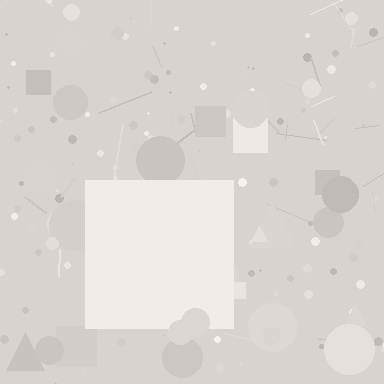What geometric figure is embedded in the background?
A square is embedded in the background.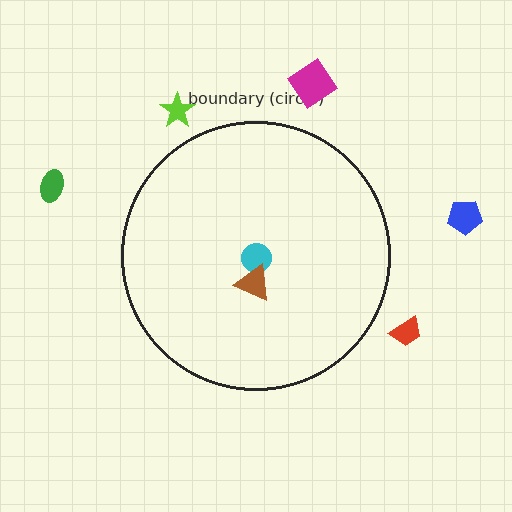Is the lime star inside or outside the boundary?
Outside.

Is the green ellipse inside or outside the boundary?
Outside.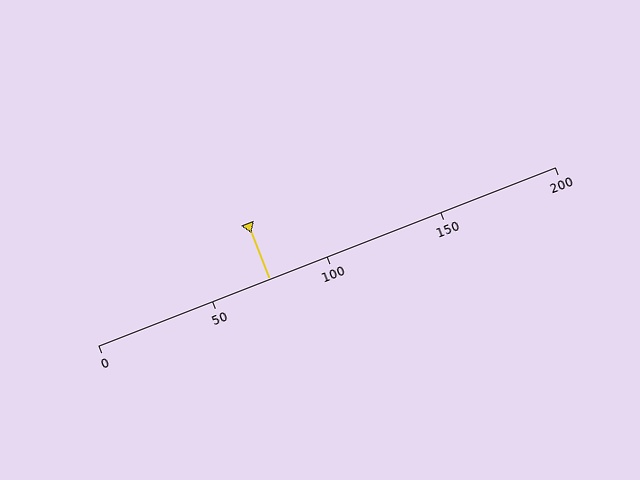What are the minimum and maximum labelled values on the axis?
The axis runs from 0 to 200.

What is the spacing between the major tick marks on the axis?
The major ticks are spaced 50 apart.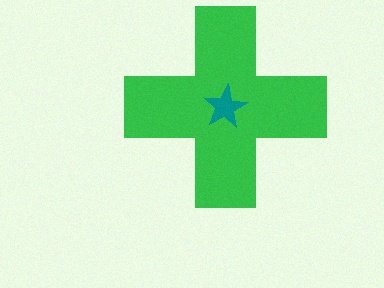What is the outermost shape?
The green cross.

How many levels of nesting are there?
2.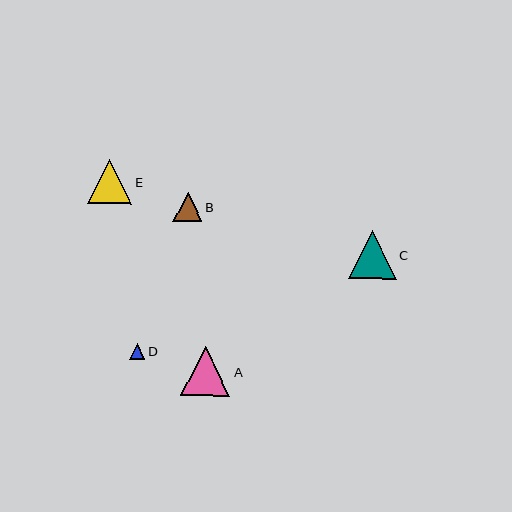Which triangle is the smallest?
Triangle D is the smallest with a size of approximately 16 pixels.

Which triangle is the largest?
Triangle A is the largest with a size of approximately 49 pixels.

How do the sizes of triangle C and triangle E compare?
Triangle C and triangle E are approximately the same size.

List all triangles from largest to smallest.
From largest to smallest: A, C, E, B, D.